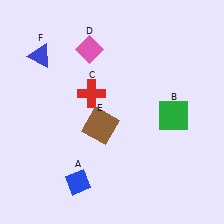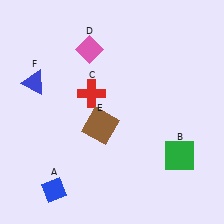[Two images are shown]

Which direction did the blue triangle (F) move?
The blue triangle (F) moved down.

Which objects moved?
The objects that moved are: the blue diamond (A), the green square (B), the blue triangle (F).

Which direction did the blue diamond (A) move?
The blue diamond (A) moved left.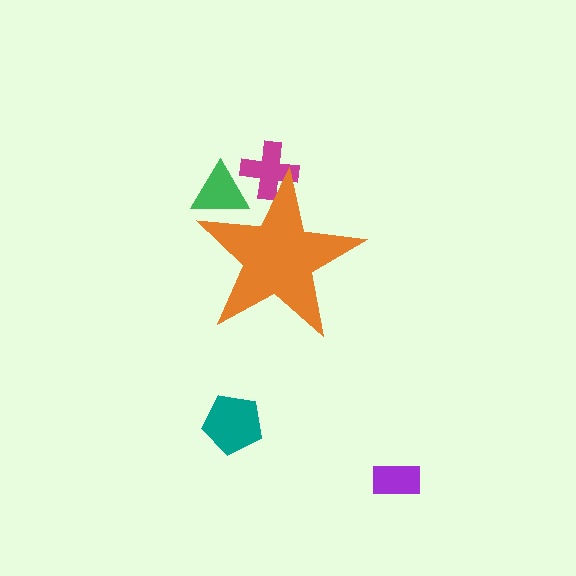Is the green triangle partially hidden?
Yes, the green triangle is partially hidden behind the orange star.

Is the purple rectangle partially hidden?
No, the purple rectangle is fully visible.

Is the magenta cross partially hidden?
Yes, the magenta cross is partially hidden behind the orange star.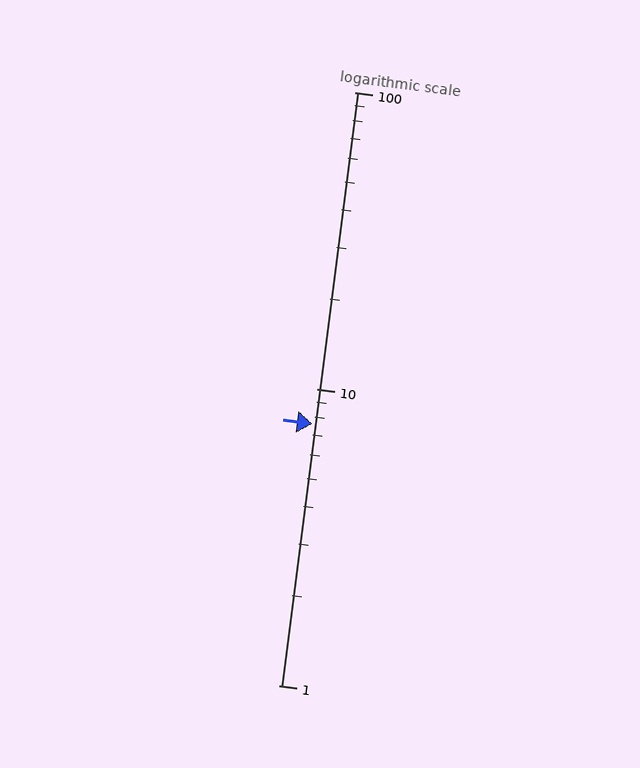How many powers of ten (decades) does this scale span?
The scale spans 2 decades, from 1 to 100.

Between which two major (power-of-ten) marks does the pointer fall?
The pointer is between 1 and 10.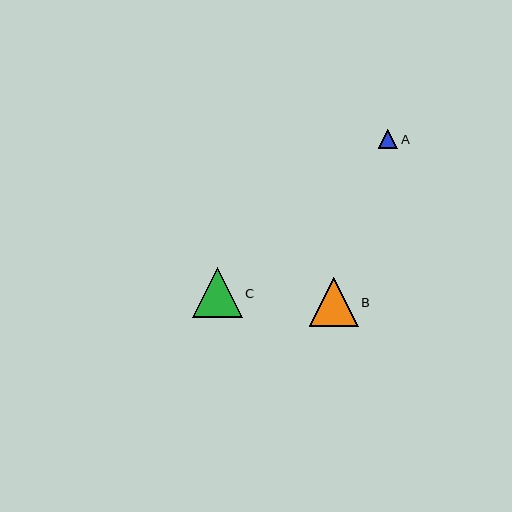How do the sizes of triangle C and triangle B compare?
Triangle C and triangle B are approximately the same size.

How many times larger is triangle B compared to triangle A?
Triangle B is approximately 2.5 times the size of triangle A.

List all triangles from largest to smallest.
From largest to smallest: C, B, A.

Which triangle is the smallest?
Triangle A is the smallest with a size of approximately 20 pixels.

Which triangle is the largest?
Triangle C is the largest with a size of approximately 50 pixels.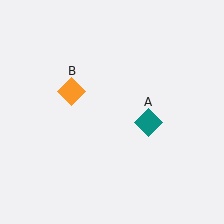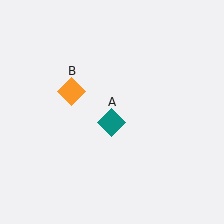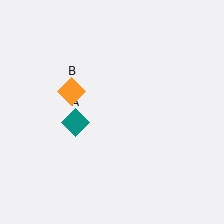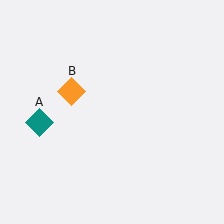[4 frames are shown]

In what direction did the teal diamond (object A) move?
The teal diamond (object A) moved left.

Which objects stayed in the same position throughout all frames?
Orange diamond (object B) remained stationary.